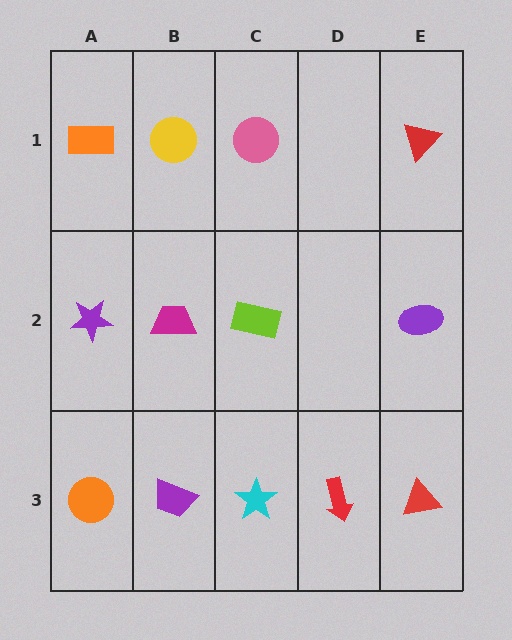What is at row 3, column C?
A cyan star.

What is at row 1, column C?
A pink circle.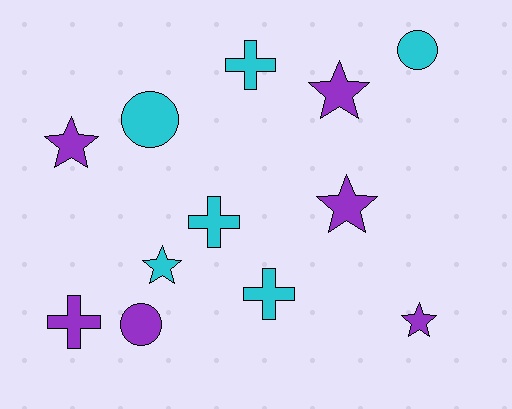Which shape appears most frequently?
Star, with 5 objects.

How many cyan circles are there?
There are 2 cyan circles.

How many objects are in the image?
There are 12 objects.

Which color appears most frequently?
Cyan, with 6 objects.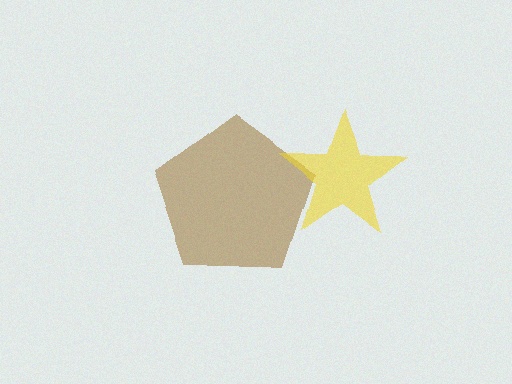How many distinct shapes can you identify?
There are 2 distinct shapes: a brown pentagon, a yellow star.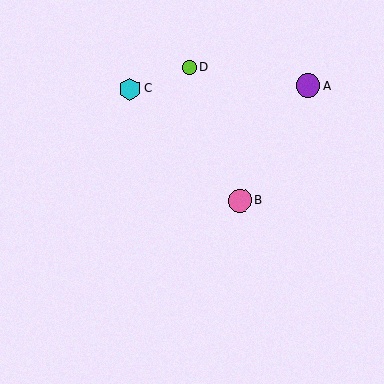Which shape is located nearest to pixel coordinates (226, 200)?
The pink circle (labeled B) at (240, 201) is nearest to that location.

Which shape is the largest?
The purple circle (labeled A) is the largest.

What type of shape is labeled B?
Shape B is a pink circle.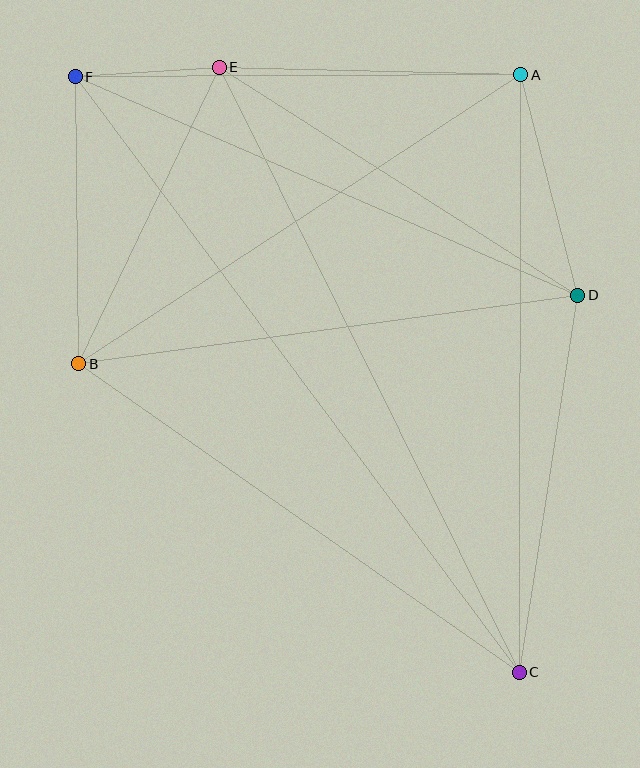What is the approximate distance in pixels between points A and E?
The distance between A and E is approximately 302 pixels.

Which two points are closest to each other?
Points E and F are closest to each other.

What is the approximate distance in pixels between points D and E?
The distance between D and E is approximately 425 pixels.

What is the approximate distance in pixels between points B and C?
The distance between B and C is approximately 538 pixels.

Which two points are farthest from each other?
Points C and F are farthest from each other.